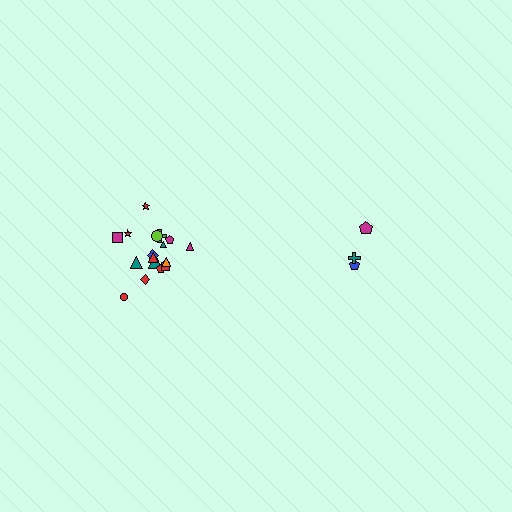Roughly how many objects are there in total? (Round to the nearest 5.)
Roughly 20 objects in total.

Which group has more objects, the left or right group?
The left group.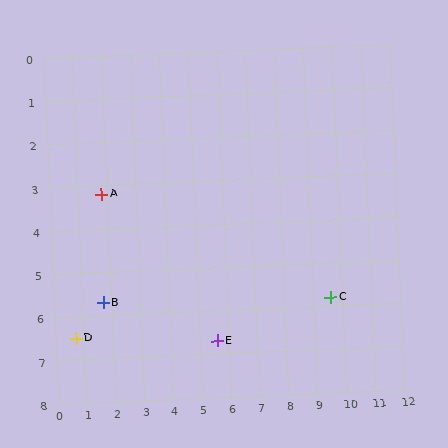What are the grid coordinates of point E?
Point E is at approximately (5.6, 6.7).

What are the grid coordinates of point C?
Point C is at approximately (9.6, 5.8).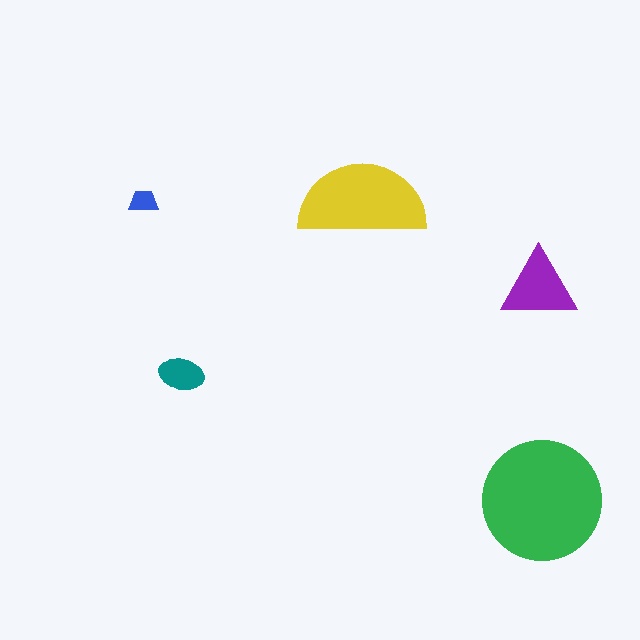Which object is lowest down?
The green circle is bottommost.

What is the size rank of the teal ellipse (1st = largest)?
4th.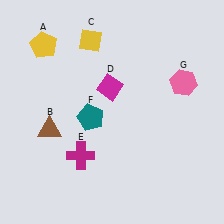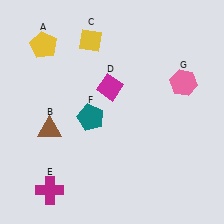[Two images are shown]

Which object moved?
The magenta cross (E) moved down.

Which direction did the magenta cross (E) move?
The magenta cross (E) moved down.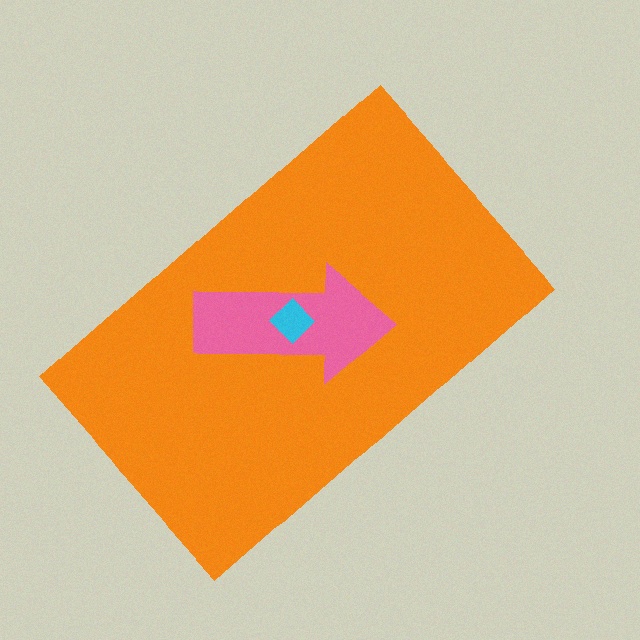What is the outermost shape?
The orange rectangle.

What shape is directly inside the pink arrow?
The cyan diamond.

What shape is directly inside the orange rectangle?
The pink arrow.